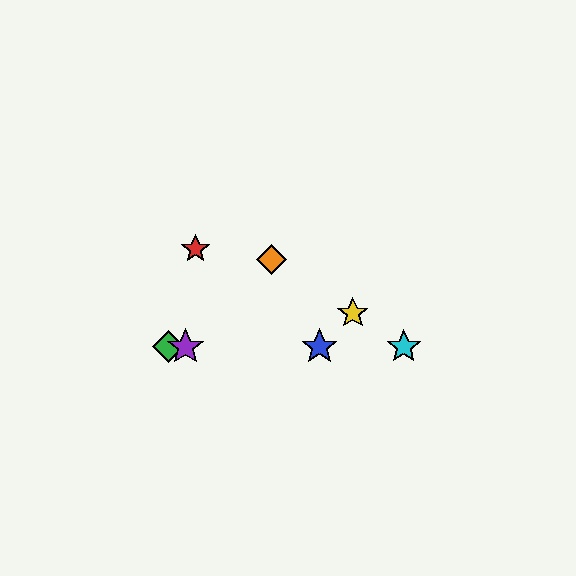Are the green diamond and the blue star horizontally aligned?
Yes, both are at y≈347.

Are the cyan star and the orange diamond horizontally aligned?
No, the cyan star is at y≈347 and the orange diamond is at y≈259.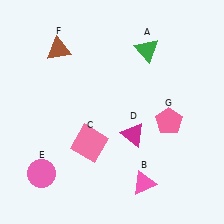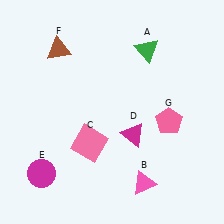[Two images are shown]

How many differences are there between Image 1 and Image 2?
There is 1 difference between the two images.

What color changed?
The circle (E) changed from pink in Image 1 to magenta in Image 2.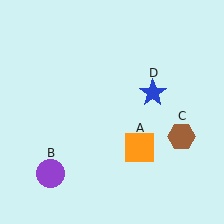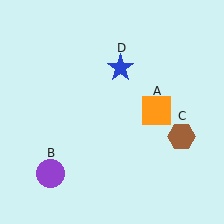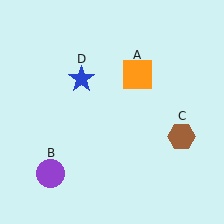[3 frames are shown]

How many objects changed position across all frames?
2 objects changed position: orange square (object A), blue star (object D).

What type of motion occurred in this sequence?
The orange square (object A), blue star (object D) rotated counterclockwise around the center of the scene.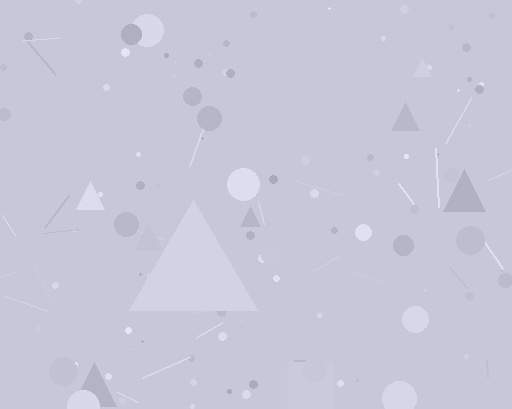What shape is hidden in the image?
A triangle is hidden in the image.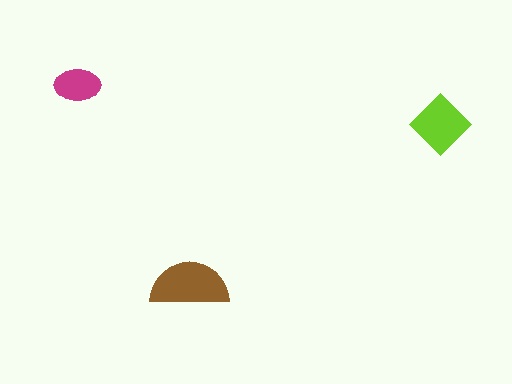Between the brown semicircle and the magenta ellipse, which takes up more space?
The brown semicircle.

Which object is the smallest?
The magenta ellipse.